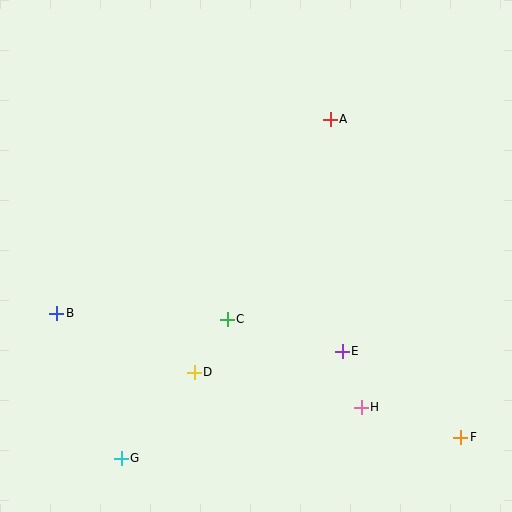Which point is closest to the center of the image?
Point C at (227, 319) is closest to the center.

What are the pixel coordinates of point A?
Point A is at (330, 119).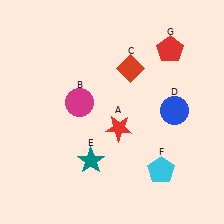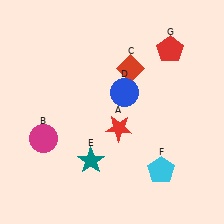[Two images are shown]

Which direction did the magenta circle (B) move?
The magenta circle (B) moved left.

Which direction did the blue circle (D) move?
The blue circle (D) moved left.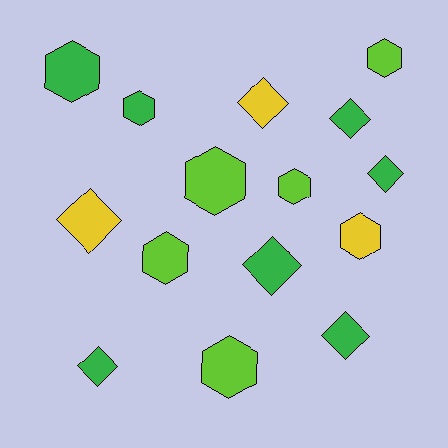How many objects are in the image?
There are 15 objects.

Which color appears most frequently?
Green, with 7 objects.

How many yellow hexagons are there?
There is 1 yellow hexagon.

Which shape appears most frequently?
Hexagon, with 8 objects.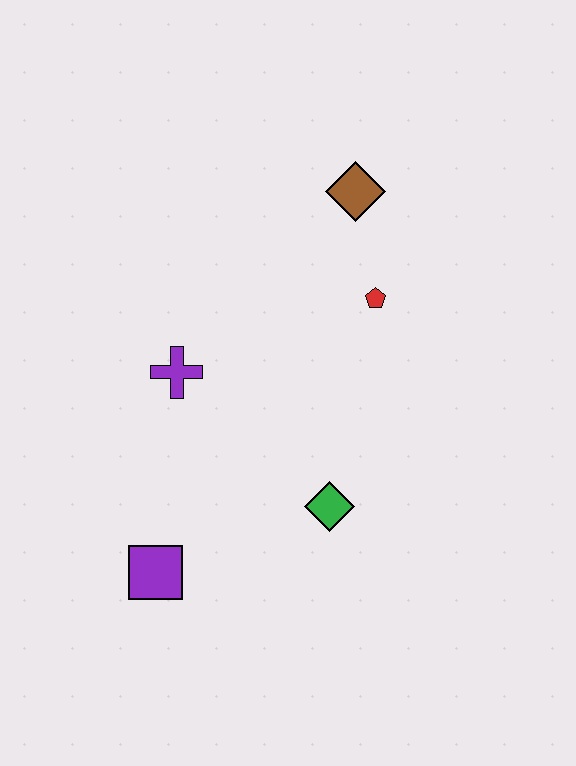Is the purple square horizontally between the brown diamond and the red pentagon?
No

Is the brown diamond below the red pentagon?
No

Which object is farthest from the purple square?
The brown diamond is farthest from the purple square.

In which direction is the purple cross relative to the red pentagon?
The purple cross is to the left of the red pentagon.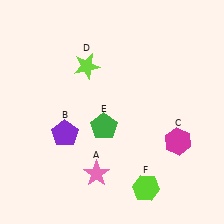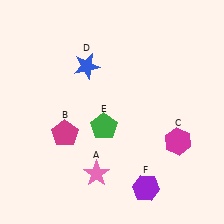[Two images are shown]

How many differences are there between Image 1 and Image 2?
There are 3 differences between the two images.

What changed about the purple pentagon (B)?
In Image 1, B is purple. In Image 2, it changed to magenta.